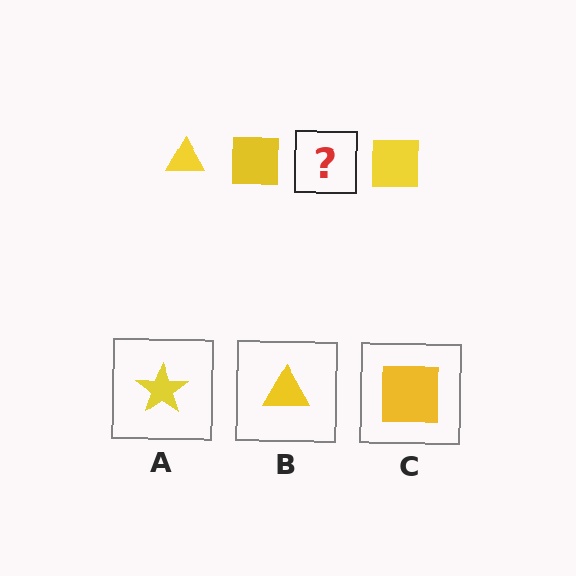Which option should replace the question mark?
Option B.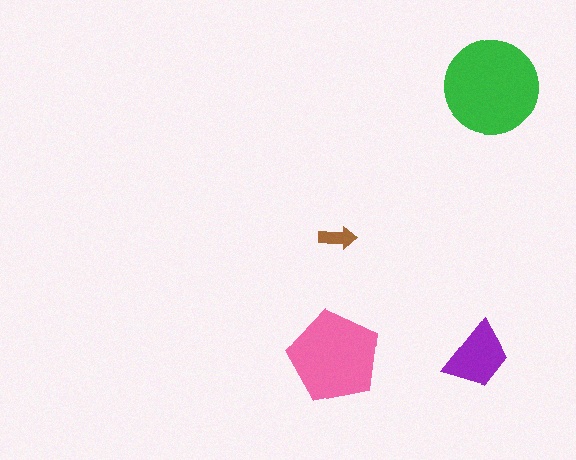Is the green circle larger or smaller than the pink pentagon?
Larger.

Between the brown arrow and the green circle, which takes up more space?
The green circle.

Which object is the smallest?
The brown arrow.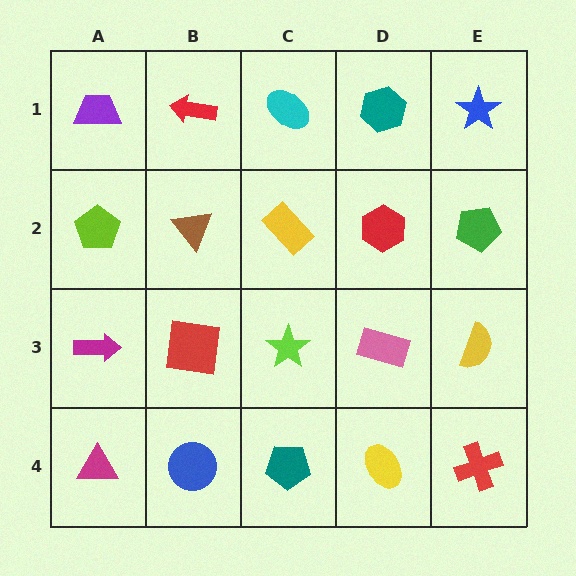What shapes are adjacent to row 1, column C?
A yellow rectangle (row 2, column C), a red arrow (row 1, column B), a teal hexagon (row 1, column D).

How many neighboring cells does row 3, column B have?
4.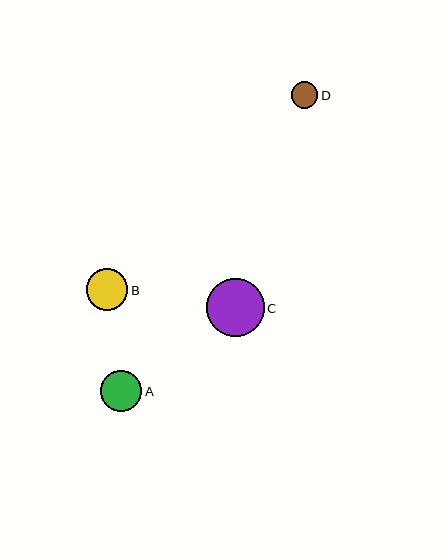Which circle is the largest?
Circle C is the largest with a size of approximately 58 pixels.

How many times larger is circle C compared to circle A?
Circle C is approximately 1.4 times the size of circle A.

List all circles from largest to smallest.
From largest to smallest: C, B, A, D.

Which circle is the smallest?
Circle D is the smallest with a size of approximately 27 pixels.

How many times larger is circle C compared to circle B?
Circle C is approximately 1.4 times the size of circle B.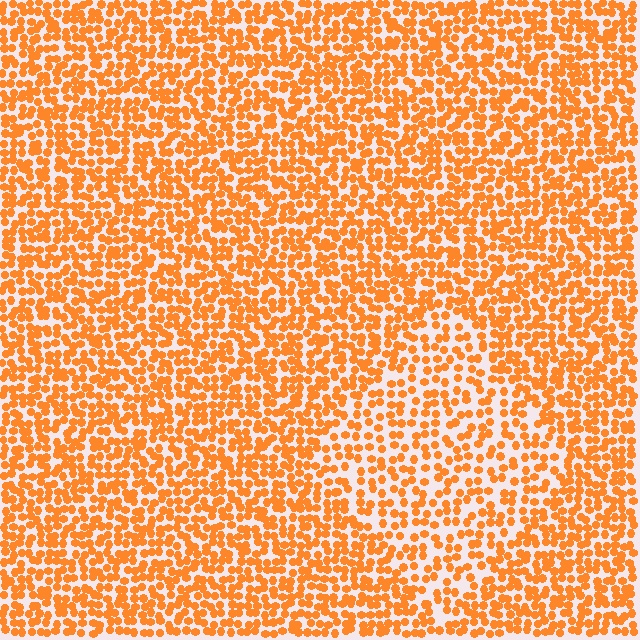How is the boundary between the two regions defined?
The boundary is defined by a change in element density (approximately 1.6x ratio). All elements are the same color, size, and shape.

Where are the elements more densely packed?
The elements are more densely packed outside the diamond boundary.